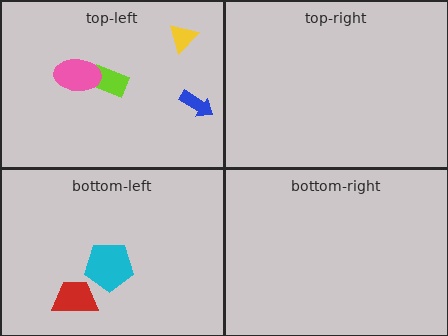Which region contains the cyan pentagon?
The bottom-left region.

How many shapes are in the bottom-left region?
2.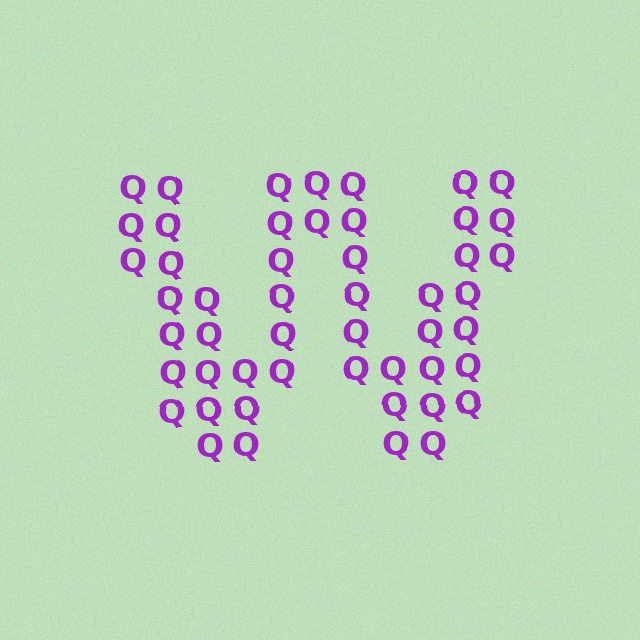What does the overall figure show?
The overall figure shows the letter W.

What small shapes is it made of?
It is made of small letter Q's.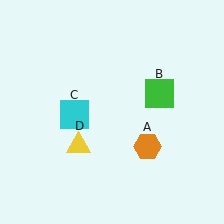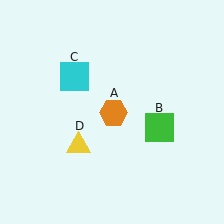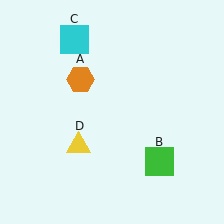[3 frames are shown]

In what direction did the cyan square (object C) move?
The cyan square (object C) moved up.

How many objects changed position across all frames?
3 objects changed position: orange hexagon (object A), green square (object B), cyan square (object C).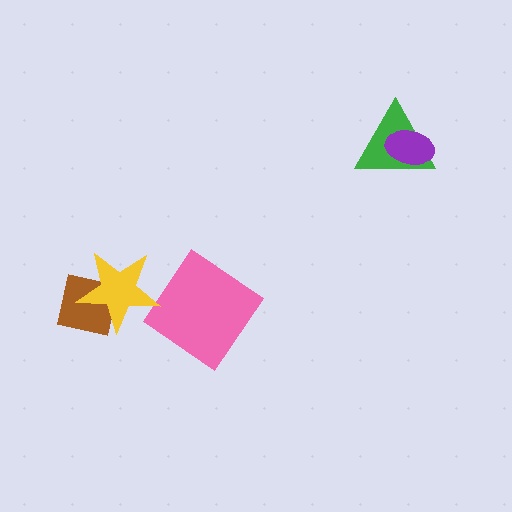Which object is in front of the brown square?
The yellow star is in front of the brown square.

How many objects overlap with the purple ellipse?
1 object overlaps with the purple ellipse.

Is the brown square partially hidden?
Yes, it is partially covered by another shape.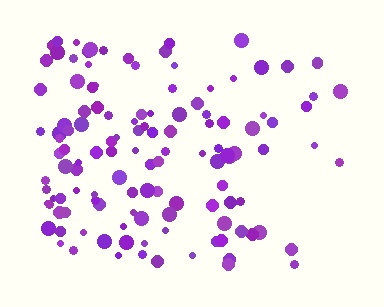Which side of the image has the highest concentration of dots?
The left.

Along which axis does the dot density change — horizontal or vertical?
Horizontal.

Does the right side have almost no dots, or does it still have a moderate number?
Still a moderate number, just noticeably fewer than the left.